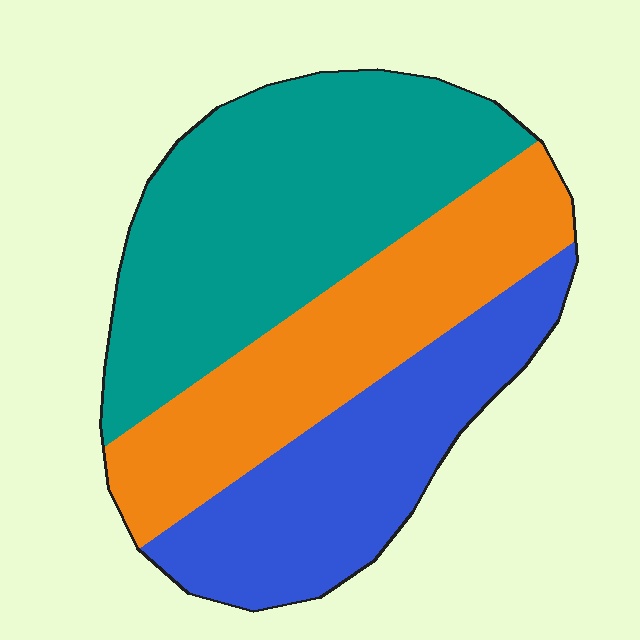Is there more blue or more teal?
Teal.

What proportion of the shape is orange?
Orange covers 30% of the shape.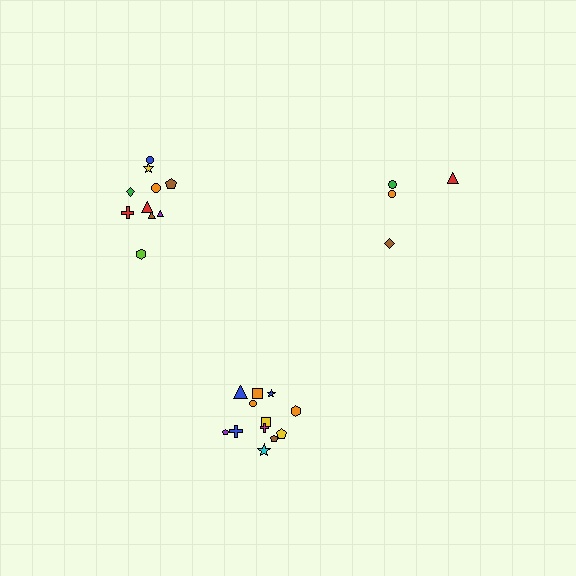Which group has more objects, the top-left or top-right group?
The top-left group.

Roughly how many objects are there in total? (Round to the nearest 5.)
Roughly 25 objects in total.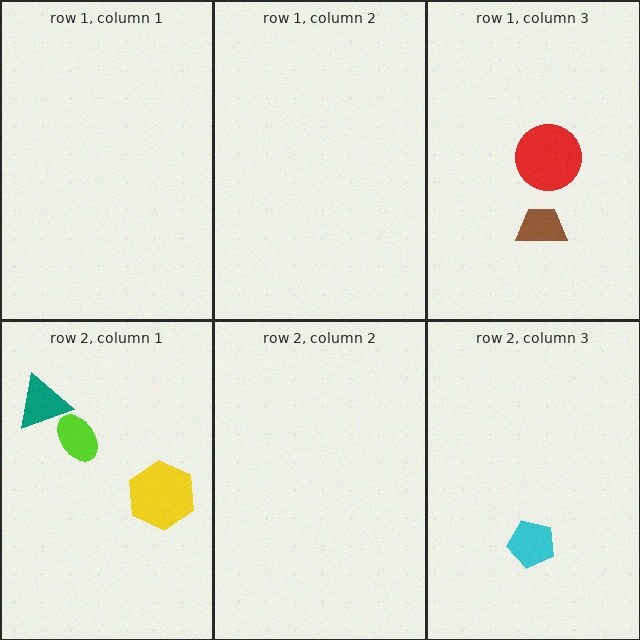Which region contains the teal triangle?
The row 2, column 1 region.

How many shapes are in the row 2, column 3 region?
1.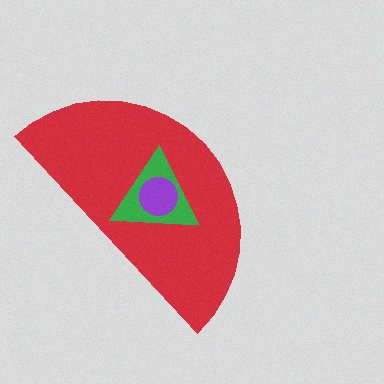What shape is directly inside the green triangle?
The purple circle.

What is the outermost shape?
The red semicircle.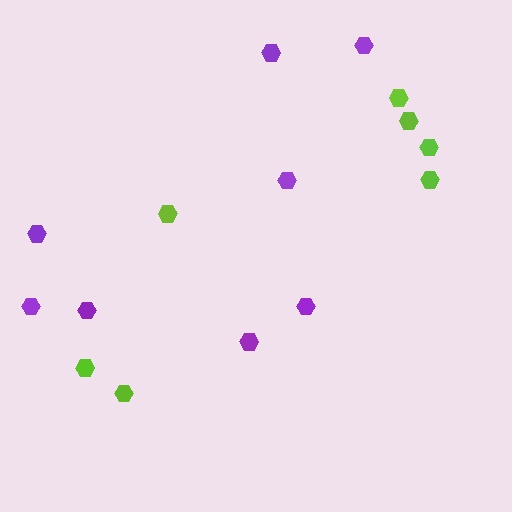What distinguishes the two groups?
There are 2 groups: one group of purple hexagons (8) and one group of lime hexagons (7).